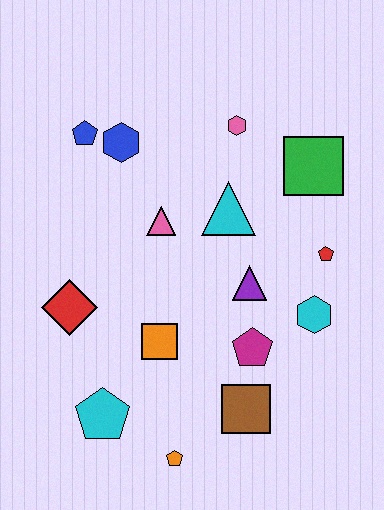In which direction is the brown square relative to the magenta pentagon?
The brown square is below the magenta pentagon.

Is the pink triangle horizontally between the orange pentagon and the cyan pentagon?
Yes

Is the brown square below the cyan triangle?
Yes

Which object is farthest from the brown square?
The blue pentagon is farthest from the brown square.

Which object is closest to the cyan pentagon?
The orange pentagon is closest to the cyan pentagon.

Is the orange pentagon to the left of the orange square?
No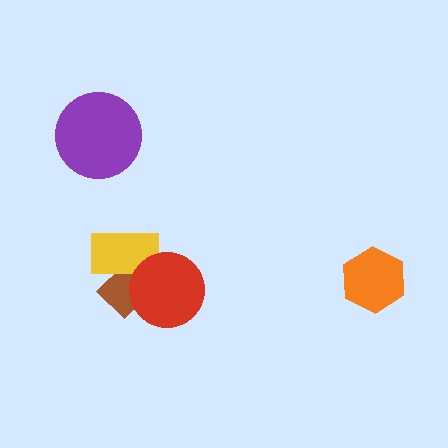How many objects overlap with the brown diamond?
2 objects overlap with the brown diamond.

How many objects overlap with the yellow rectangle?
2 objects overlap with the yellow rectangle.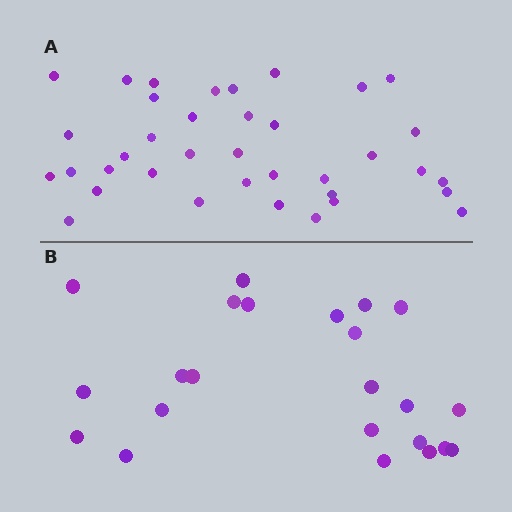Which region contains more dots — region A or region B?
Region A (the top region) has more dots.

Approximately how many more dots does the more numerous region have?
Region A has approximately 15 more dots than region B.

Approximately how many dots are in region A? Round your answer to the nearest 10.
About 40 dots. (The exact count is 37, which rounds to 40.)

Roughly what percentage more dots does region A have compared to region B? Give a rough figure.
About 60% more.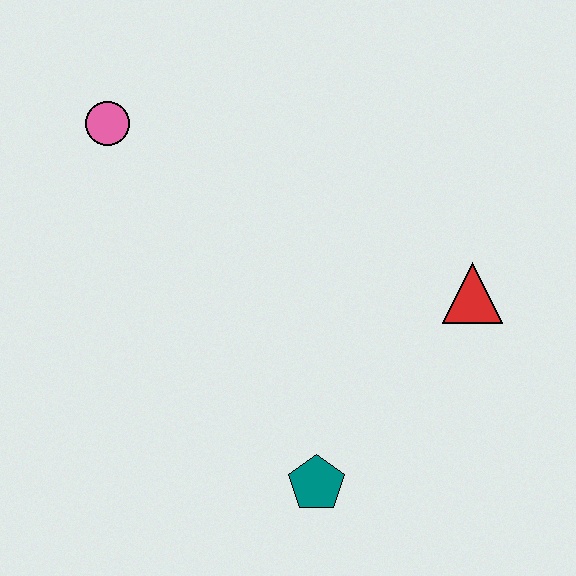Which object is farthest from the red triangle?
The pink circle is farthest from the red triangle.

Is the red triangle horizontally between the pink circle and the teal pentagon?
No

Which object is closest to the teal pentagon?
The red triangle is closest to the teal pentagon.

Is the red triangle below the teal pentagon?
No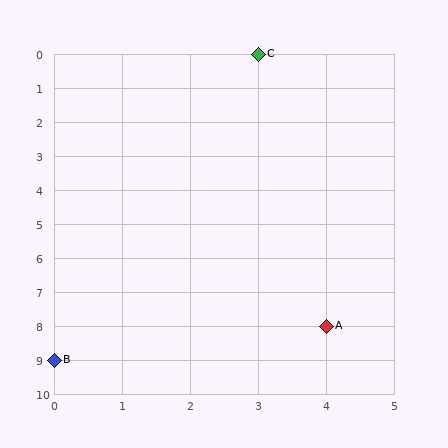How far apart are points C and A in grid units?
Points C and A are 1 column and 8 rows apart (about 8.1 grid units diagonally).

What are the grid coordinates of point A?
Point A is at grid coordinates (4, 8).